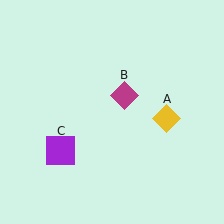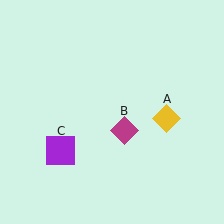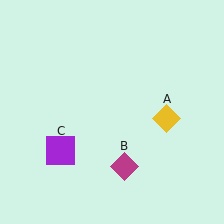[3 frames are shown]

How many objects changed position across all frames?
1 object changed position: magenta diamond (object B).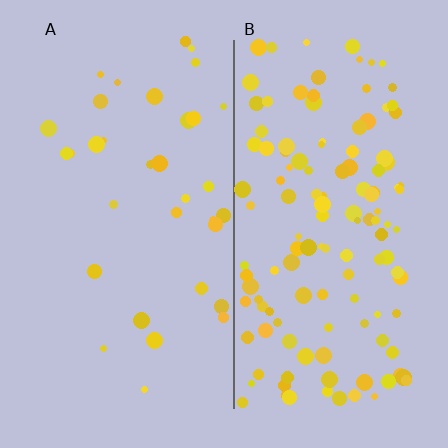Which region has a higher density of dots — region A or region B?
B (the right).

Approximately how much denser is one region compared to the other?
Approximately 4.0× — region B over region A.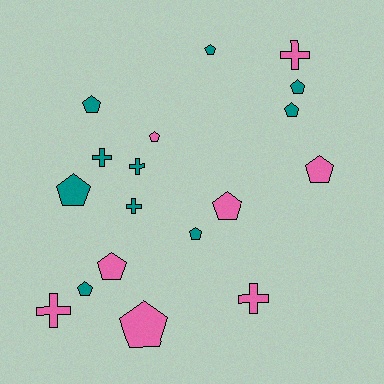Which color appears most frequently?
Teal, with 10 objects.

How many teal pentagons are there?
There are 7 teal pentagons.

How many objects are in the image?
There are 18 objects.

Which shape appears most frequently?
Pentagon, with 12 objects.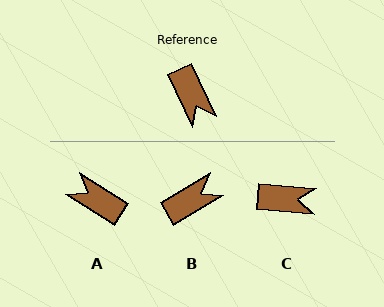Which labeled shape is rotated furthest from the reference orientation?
A, about 147 degrees away.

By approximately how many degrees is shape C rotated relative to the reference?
Approximately 61 degrees counter-clockwise.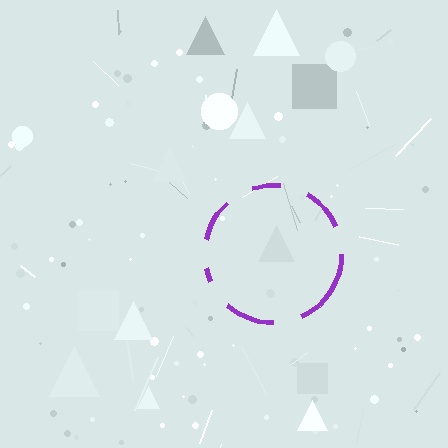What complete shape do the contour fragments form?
The contour fragments form a circle.